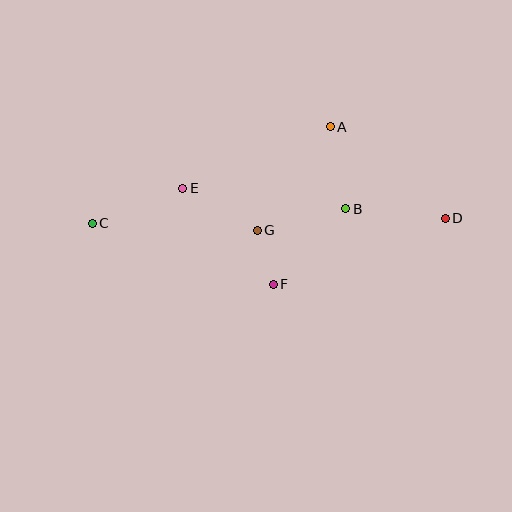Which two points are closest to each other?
Points F and G are closest to each other.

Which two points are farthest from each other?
Points C and D are farthest from each other.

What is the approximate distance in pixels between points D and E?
The distance between D and E is approximately 264 pixels.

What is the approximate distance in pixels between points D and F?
The distance between D and F is approximately 185 pixels.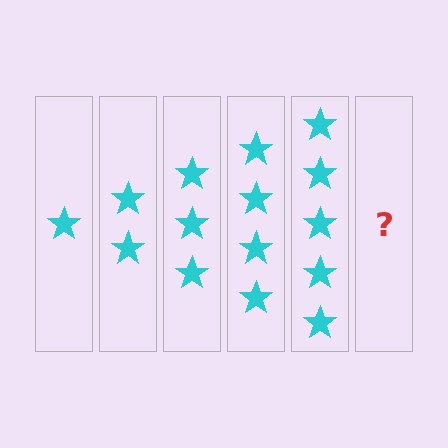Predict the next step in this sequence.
The next step is 6 stars.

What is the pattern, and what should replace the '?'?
The pattern is that each step adds one more star. The '?' should be 6 stars.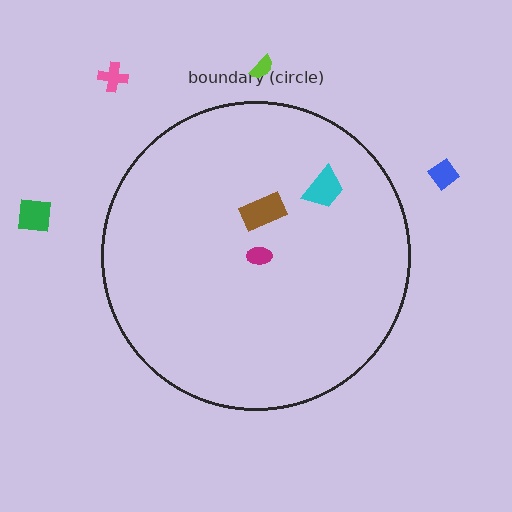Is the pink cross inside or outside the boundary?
Outside.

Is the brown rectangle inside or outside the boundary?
Inside.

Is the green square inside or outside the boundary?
Outside.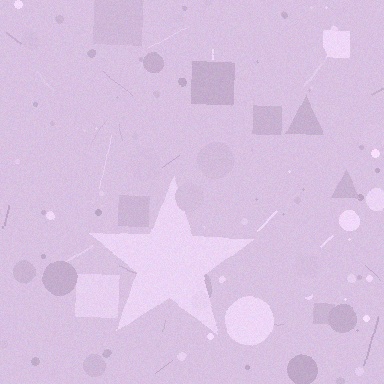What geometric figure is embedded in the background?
A star is embedded in the background.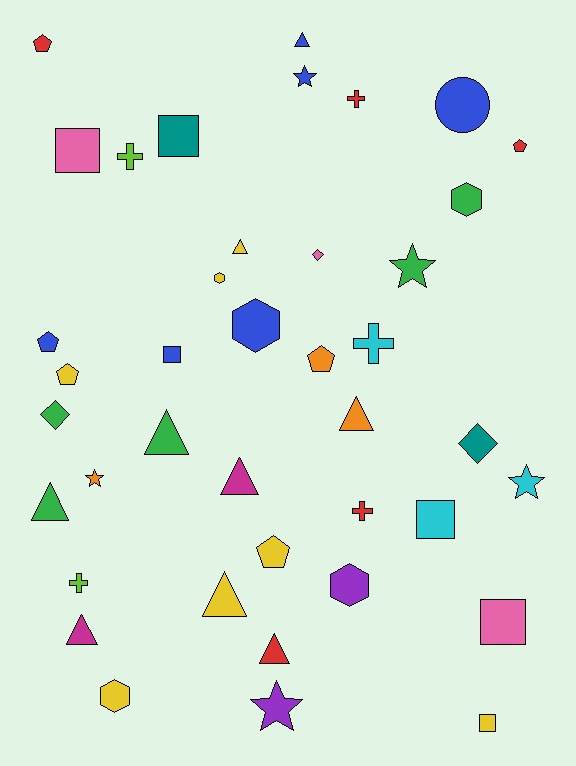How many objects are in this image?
There are 40 objects.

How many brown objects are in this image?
There are no brown objects.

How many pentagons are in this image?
There are 6 pentagons.